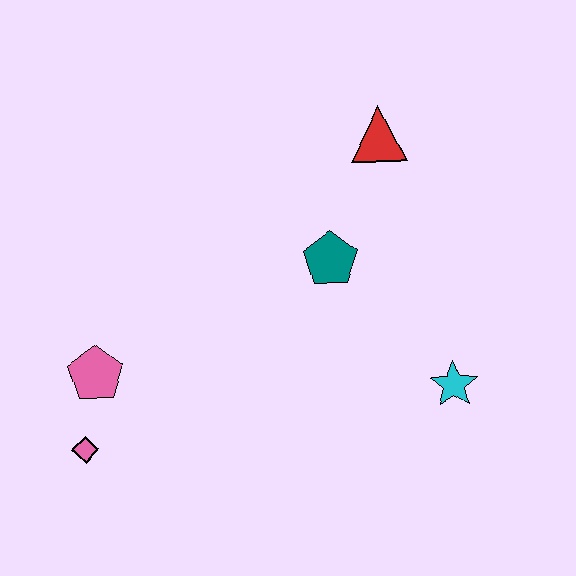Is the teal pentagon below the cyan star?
No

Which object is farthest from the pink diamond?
The red triangle is farthest from the pink diamond.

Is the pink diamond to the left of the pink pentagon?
Yes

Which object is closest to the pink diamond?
The pink pentagon is closest to the pink diamond.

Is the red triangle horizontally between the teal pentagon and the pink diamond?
No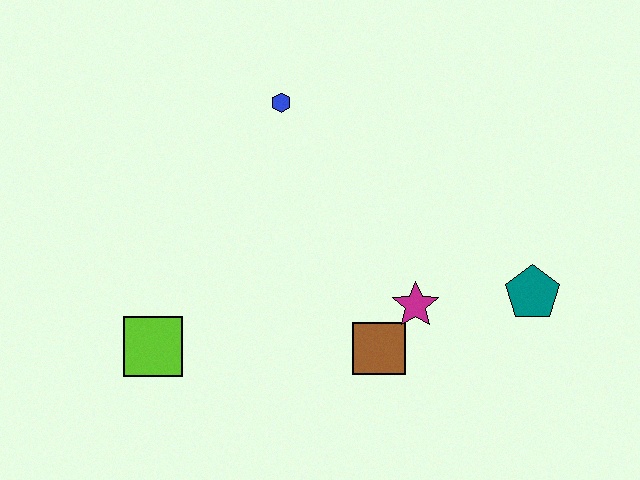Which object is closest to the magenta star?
The brown square is closest to the magenta star.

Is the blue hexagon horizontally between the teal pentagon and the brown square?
No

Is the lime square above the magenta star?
No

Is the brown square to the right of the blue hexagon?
Yes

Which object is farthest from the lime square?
The teal pentagon is farthest from the lime square.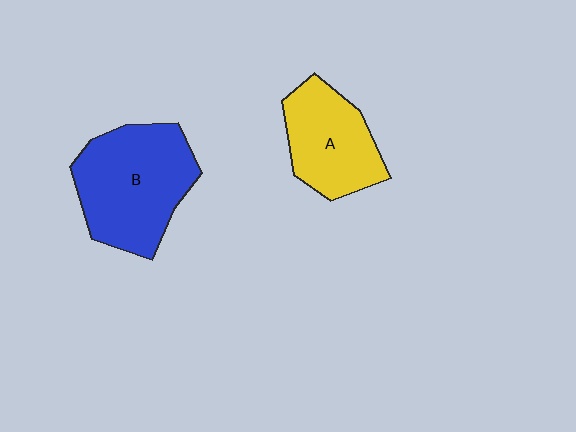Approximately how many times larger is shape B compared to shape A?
Approximately 1.4 times.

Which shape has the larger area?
Shape B (blue).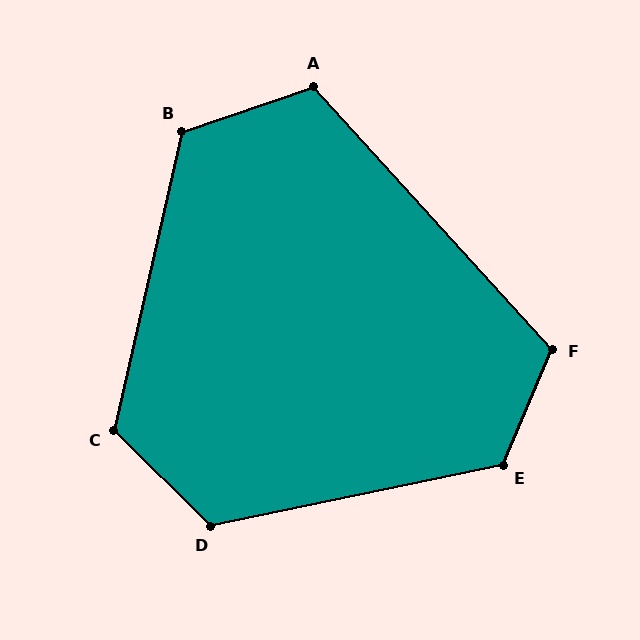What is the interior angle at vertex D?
Approximately 123 degrees (obtuse).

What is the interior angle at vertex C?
Approximately 122 degrees (obtuse).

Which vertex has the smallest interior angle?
A, at approximately 113 degrees.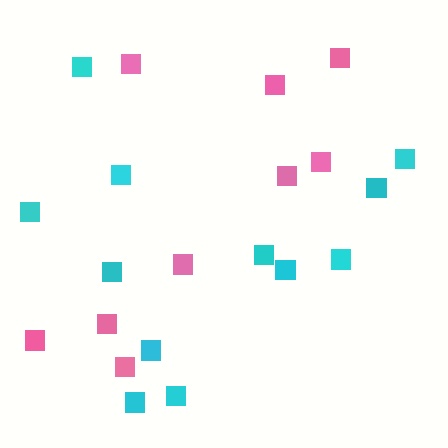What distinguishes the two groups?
There are 2 groups: one group of pink squares (9) and one group of cyan squares (12).